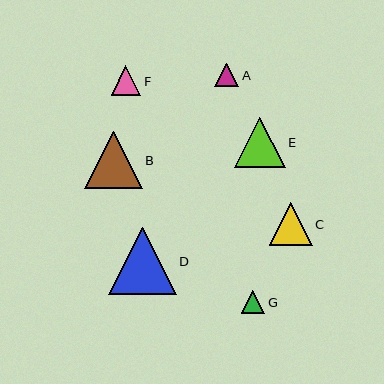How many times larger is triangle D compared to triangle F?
Triangle D is approximately 2.3 times the size of triangle F.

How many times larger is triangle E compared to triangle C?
Triangle E is approximately 1.2 times the size of triangle C.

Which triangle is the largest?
Triangle D is the largest with a size of approximately 68 pixels.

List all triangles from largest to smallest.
From largest to smallest: D, B, E, C, F, A, G.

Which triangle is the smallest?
Triangle G is the smallest with a size of approximately 23 pixels.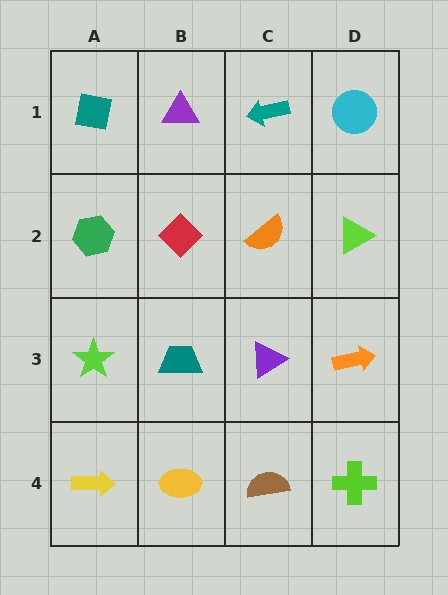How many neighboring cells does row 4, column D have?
2.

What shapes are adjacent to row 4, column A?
A lime star (row 3, column A), a yellow ellipse (row 4, column B).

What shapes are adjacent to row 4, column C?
A purple triangle (row 3, column C), a yellow ellipse (row 4, column B), a lime cross (row 4, column D).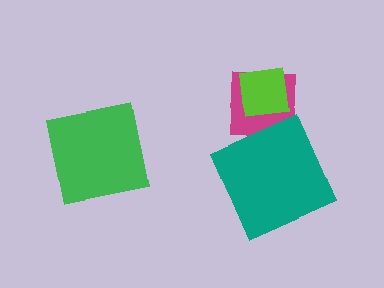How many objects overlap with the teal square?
0 objects overlap with the teal square.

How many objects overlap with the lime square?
1 object overlaps with the lime square.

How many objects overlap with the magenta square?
1 object overlaps with the magenta square.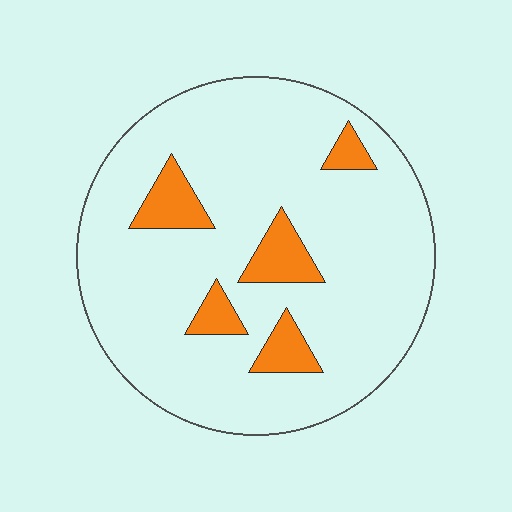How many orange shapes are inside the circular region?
5.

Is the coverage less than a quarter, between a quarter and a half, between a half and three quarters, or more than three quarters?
Less than a quarter.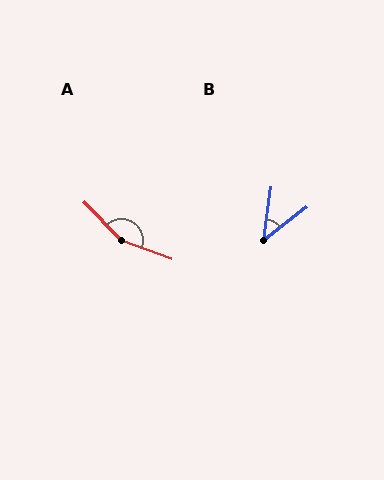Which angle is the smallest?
B, at approximately 45 degrees.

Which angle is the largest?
A, at approximately 155 degrees.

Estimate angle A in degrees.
Approximately 155 degrees.